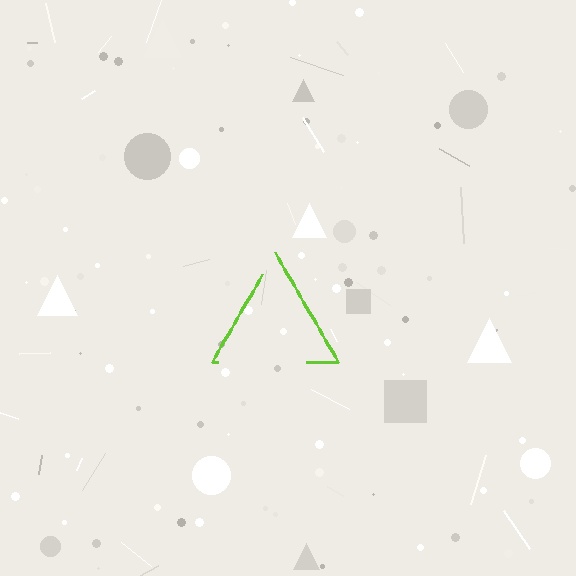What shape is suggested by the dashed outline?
The dashed outline suggests a triangle.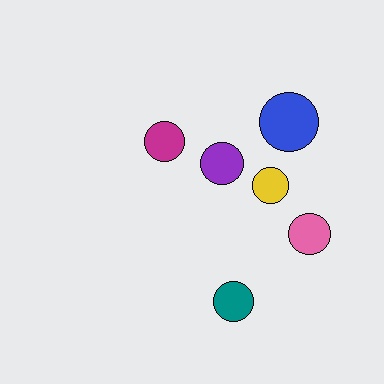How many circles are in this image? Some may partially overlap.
There are 6 circles.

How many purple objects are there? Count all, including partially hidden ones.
There is 1 purple object.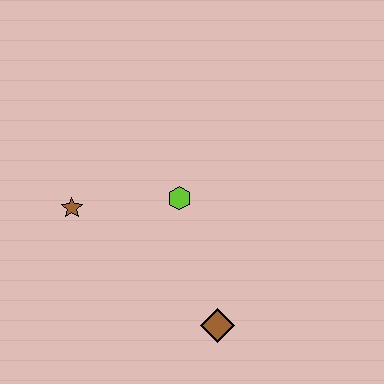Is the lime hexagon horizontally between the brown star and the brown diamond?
Yes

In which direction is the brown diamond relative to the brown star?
The brown diamond is to the right of the brown star.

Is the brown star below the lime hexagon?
Yes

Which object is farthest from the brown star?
The brown diamond is farthest from the brown star.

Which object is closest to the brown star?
The lime hexagon is closest to the brown star.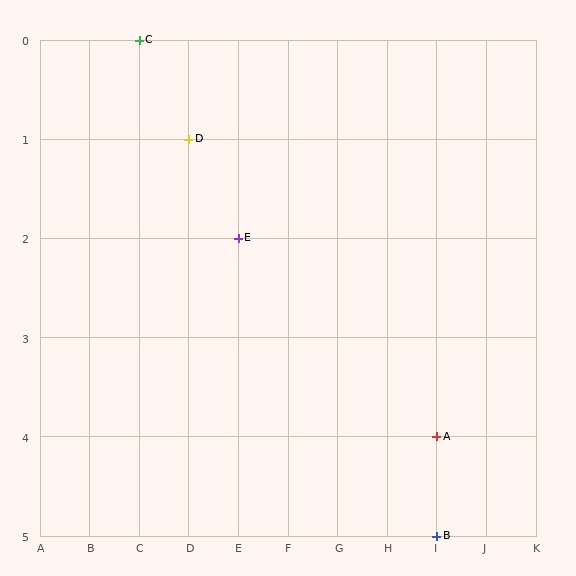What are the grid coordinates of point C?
Point C is at grid coordinates (C, 0).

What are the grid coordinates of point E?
Point E is at grid coordinates (E, 2).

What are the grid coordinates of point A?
Point A is at grid coordinates (I, 4).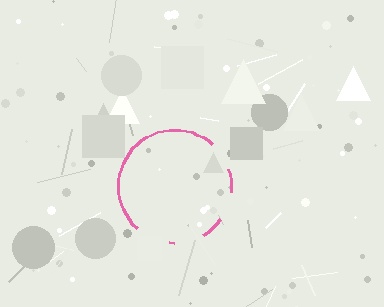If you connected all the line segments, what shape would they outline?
They would outline a circle.